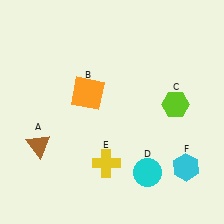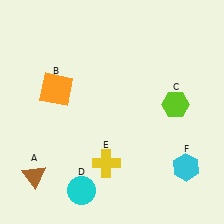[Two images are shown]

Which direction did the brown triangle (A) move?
The brown triangle (A) moved down.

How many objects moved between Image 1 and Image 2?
3 objects moved between the two images.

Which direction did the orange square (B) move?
The orange square (B) moved left.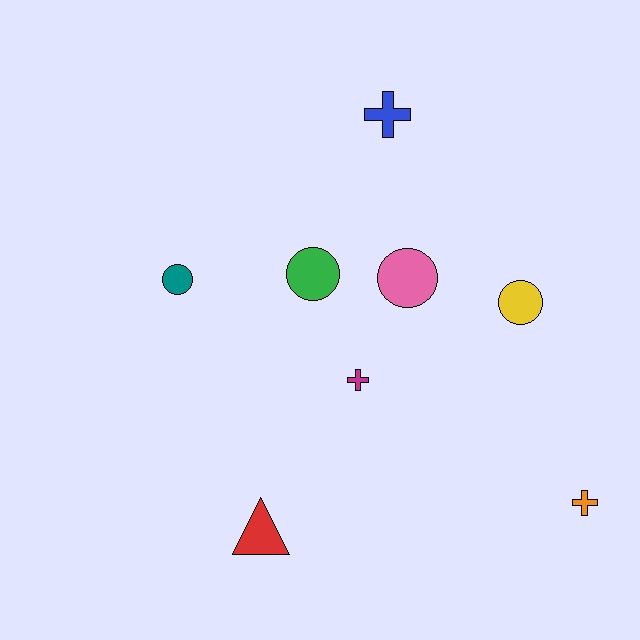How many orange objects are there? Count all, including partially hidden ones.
There is 1 orange object.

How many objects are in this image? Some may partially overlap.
There are 8 objects.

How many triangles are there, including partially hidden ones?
There is 1 triangle.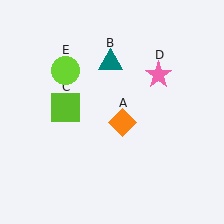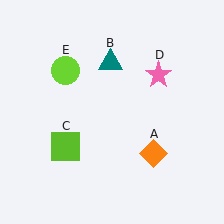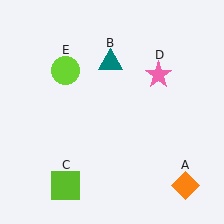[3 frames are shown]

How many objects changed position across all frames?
2 objects changed position: orange diamond (object A), lime square (object C).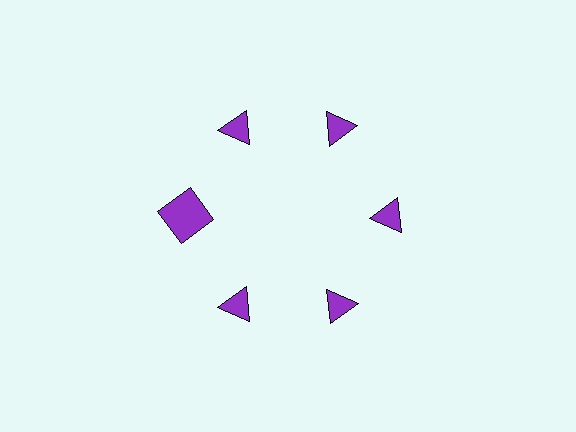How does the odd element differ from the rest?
It has a different shape: square instead of triangle.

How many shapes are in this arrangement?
There are 6 shapes arranged in a ring pattern.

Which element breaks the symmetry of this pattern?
The purple square at roughly the 9 o'clock position breaks the symmetry. All other shapes are purple triangles.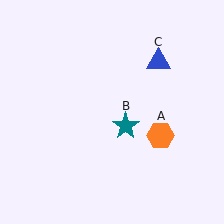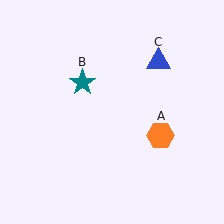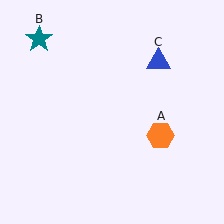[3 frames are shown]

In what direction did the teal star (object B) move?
The teal star (object B) moved up and to the left.